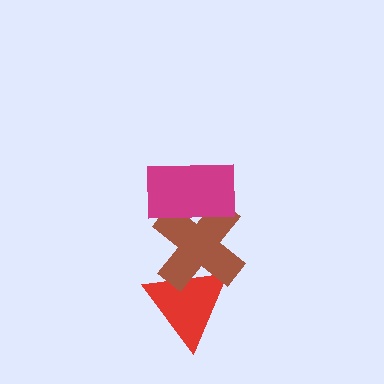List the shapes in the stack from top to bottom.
From top to bottom: the magenta rectangle, the brown cross, the red triangle.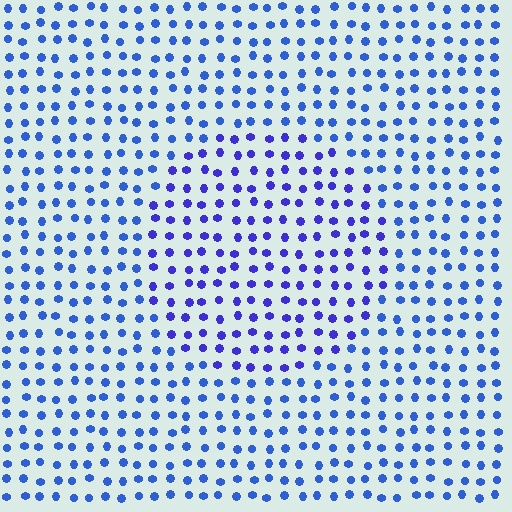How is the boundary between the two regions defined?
The boundary is defined purely by a slight shift in hue (about 24 degrees). Spacing, size, and orientation are identical on both sides.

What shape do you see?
I see a circle.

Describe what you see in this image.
The image is filled with small blue elements in a uniform arrangement. A circle-shaped region is visible where the elements are tinted to a slightly different hue, forming a subtle color boundary.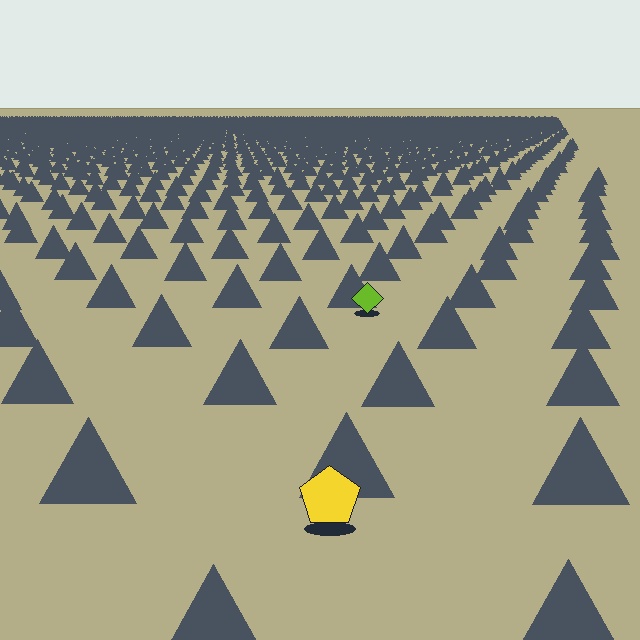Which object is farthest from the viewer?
The lime diamond is farthest from the viewer. It appears smaller and the ground texture around it is denser.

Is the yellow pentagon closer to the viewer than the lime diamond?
Yes. The yellow pentagon is closer — you can tell from the texture gradient: the ground texture is coarser near it.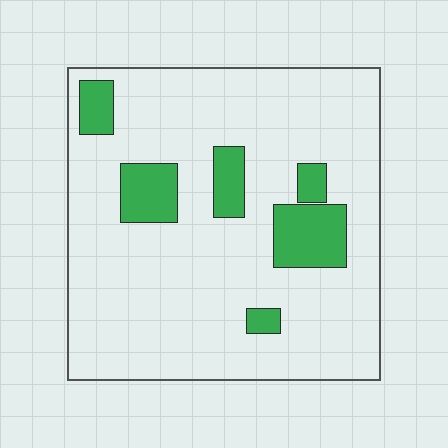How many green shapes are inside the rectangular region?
6.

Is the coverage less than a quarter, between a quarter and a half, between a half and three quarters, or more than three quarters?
Less than a quarter.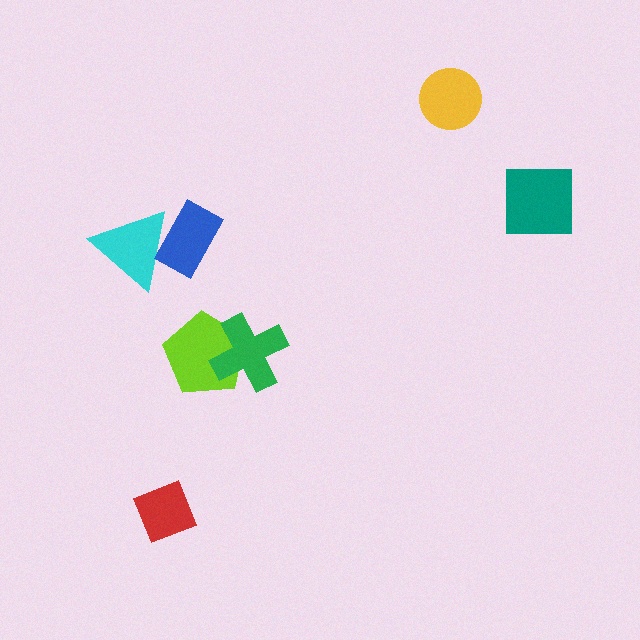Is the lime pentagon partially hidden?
Yes, it is partially covered by another shape.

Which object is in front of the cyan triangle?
The blue rectangle is in front of the cyan triangle.